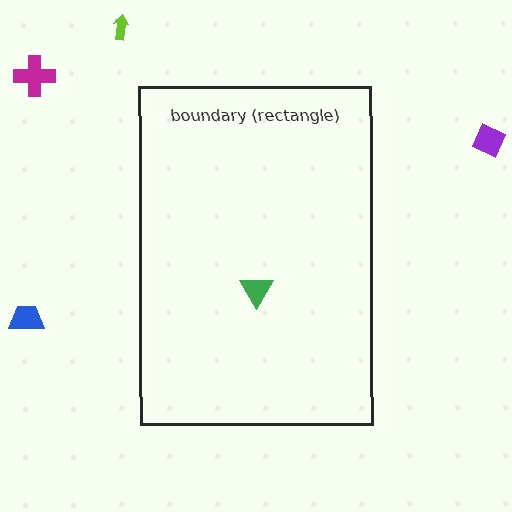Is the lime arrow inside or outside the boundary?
Outside.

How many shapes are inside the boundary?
1 inside, 4 outside.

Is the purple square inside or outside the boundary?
Outside.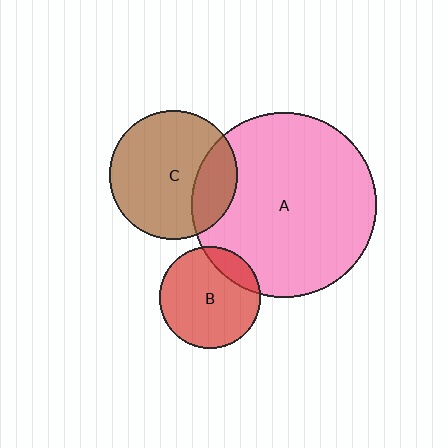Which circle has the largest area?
Circle A (pink).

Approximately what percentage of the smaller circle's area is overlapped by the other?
Approximately 25%.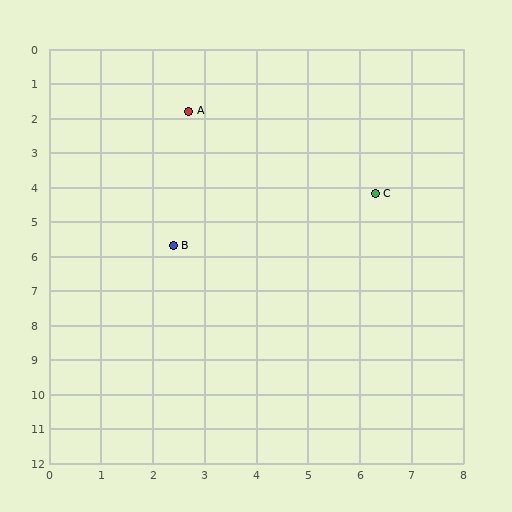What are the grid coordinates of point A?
Point A is at approximately (2.7, 1.8).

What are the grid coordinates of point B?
Point B is at approximately (2.4, 5.7).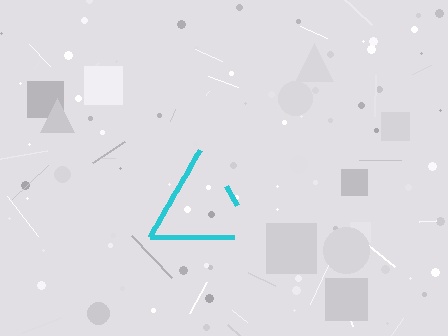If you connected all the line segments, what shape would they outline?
They would outline a triangle.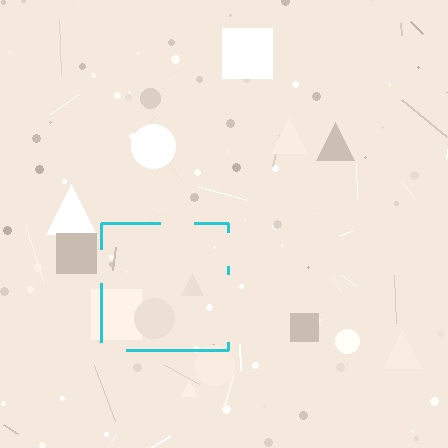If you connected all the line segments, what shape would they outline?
They would outline a square.